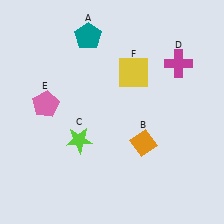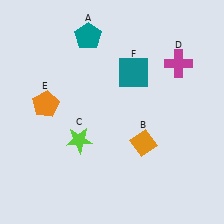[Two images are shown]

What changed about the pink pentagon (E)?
In Image 1, E is pink. In Image 2, it changed to orange.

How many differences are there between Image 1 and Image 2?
There are 2 differences between the two images.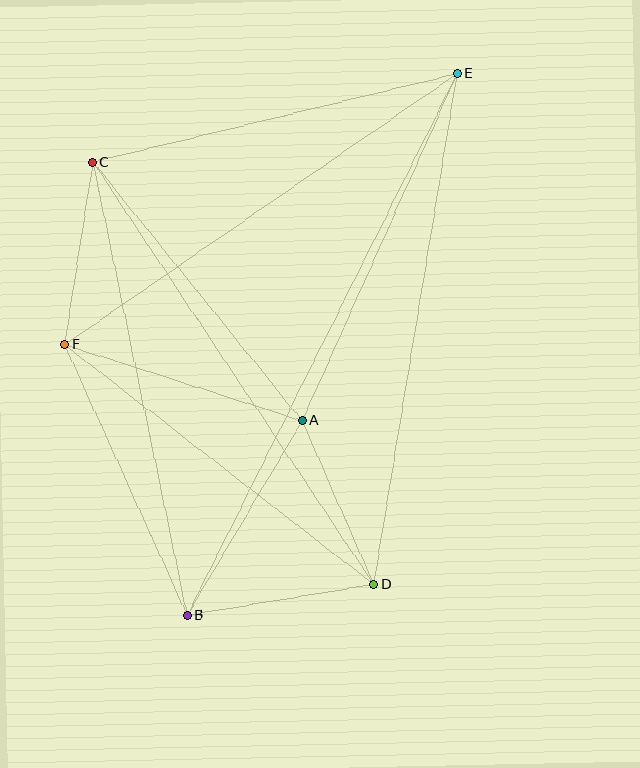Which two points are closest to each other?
Points A and D are closest to each other.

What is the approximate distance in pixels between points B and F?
The distance between B and F is approximately 297 pixels.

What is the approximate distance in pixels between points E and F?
The distance between E and F is approximately 476 pixels.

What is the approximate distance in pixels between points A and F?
The distance between A and F is approximately 249 pixels.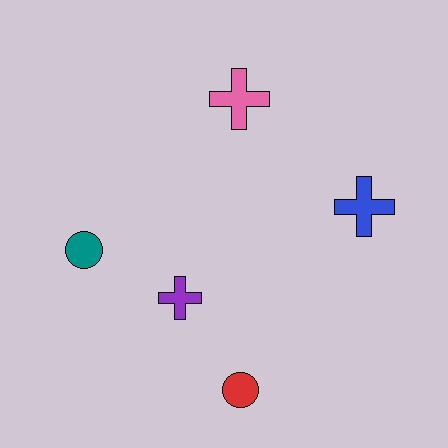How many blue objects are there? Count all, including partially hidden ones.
There is 1 blue object.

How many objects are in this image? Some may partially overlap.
There are 5 objects.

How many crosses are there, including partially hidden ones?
There are 3 crosses.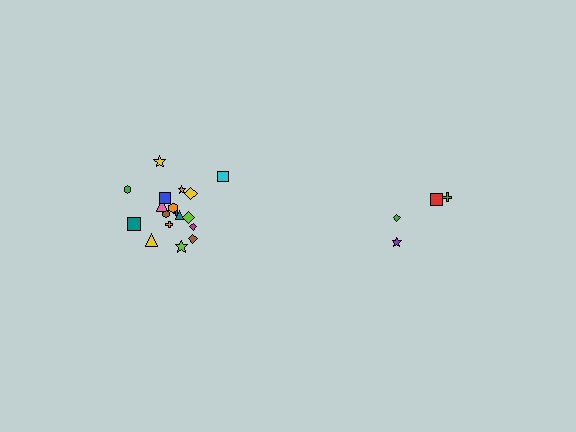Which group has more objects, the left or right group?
The left group.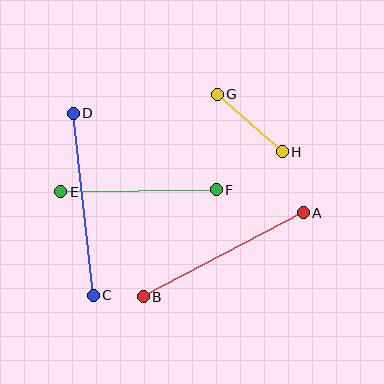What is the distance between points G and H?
The distance is approximately 87 pixels.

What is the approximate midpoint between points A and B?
The midpoint is at approximately (223, 255) pixels.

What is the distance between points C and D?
The distance is approximately 183 pixels.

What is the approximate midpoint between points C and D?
The midpoint is at approximately (83, 204) pixels.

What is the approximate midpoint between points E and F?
The midpoint is at approximately (138, 191) pixels.